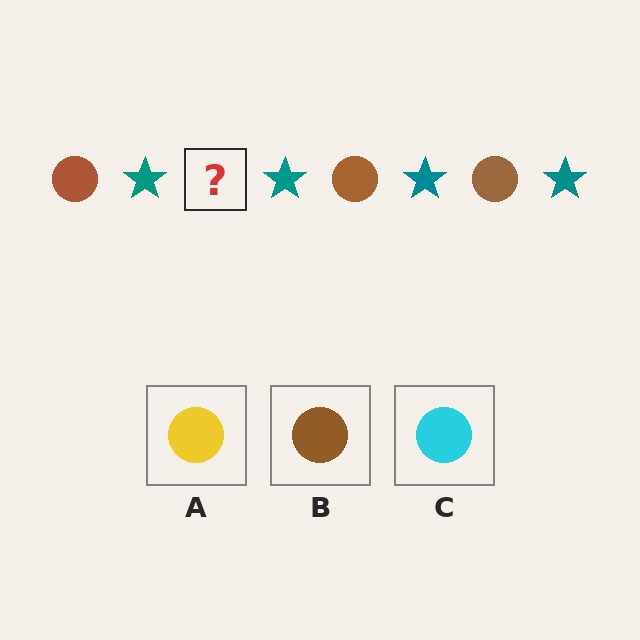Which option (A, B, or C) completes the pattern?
B.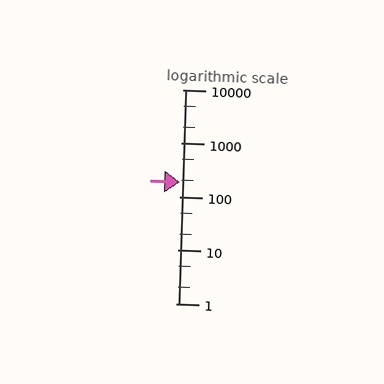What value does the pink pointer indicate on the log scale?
The pointer indicates approximately 190.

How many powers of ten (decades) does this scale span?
The scale spans 4 decades, from 1 to 10000.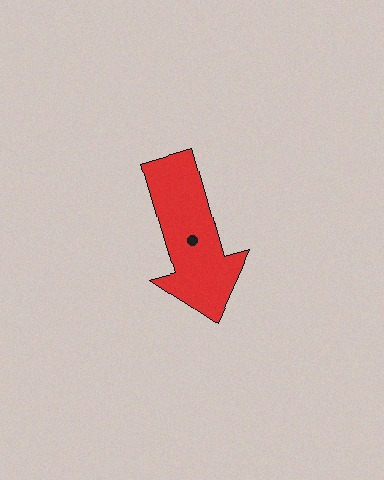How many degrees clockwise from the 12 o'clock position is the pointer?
Approximately 164 degrees.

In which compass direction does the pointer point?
South.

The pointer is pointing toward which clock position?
Roughly 5 o'clock.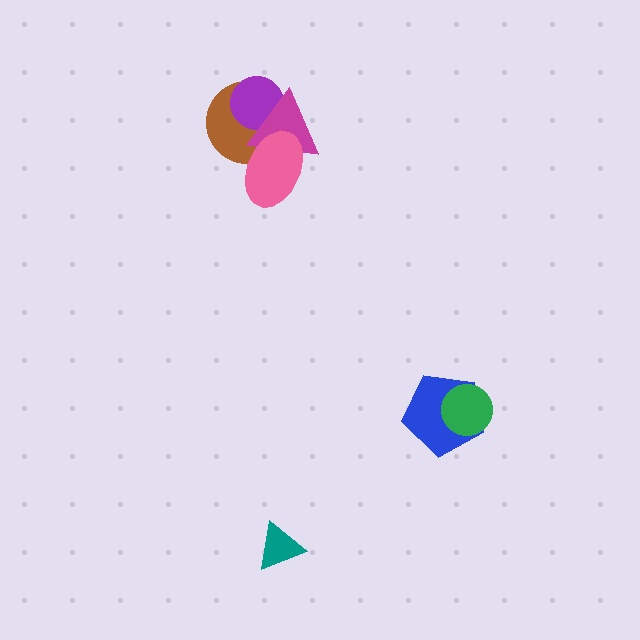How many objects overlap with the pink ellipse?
2 objects overlap with the pink ellipse.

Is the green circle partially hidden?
No, no other shape covers it.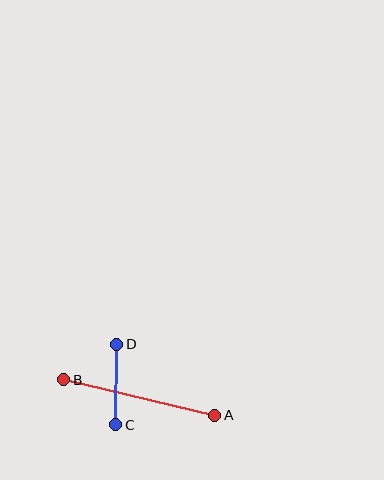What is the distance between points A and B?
The distance is approximately 155 pixels.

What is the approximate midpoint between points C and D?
The midpoint is at approximately (116, 384) pixels.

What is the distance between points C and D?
The distance is approximately 80 pixels.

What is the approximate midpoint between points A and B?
The midpoint is at approximately (139, 397) pixels.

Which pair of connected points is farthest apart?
Points A and B are farthest apart.